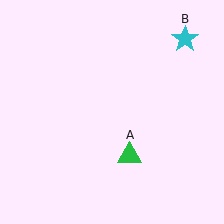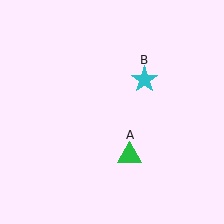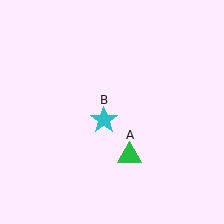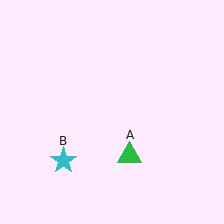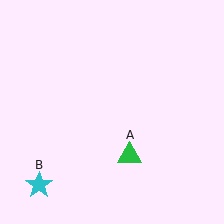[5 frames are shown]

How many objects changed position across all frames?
1 object changed position: cyan star (object B).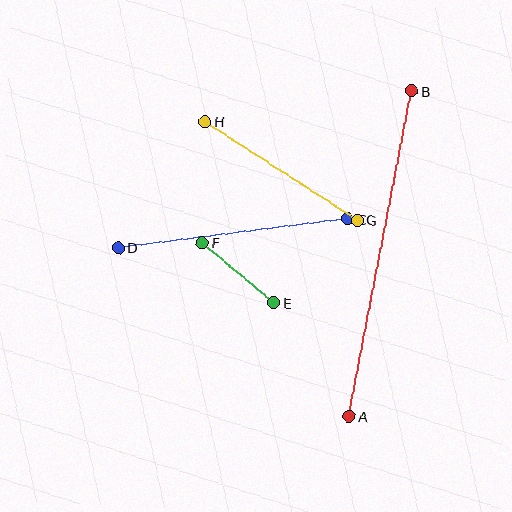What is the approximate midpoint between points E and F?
The midpoint is at approximately (238, 273) pixels.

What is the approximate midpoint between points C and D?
The midpoint is at approximately (233, 234) pixels.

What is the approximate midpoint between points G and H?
The midpoint is at approximately (281, 171) pixels.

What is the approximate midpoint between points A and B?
The midpoint is at approximately (380, 254) pixels.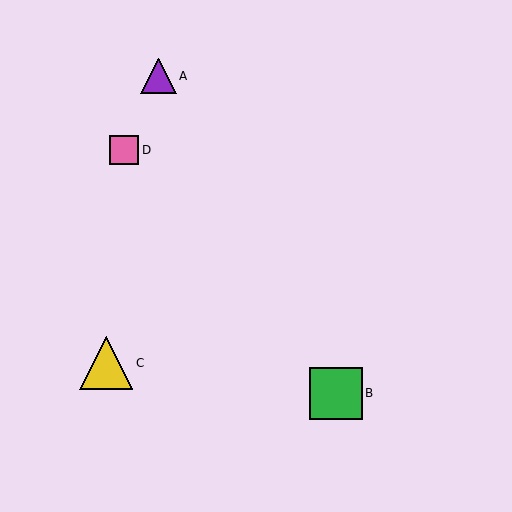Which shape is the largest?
The yellow triangle (labeled C) is the largest.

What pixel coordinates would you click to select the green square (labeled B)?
Click at (336, 393) to select the green square B.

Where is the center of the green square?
The center of the green square is at (336, 393).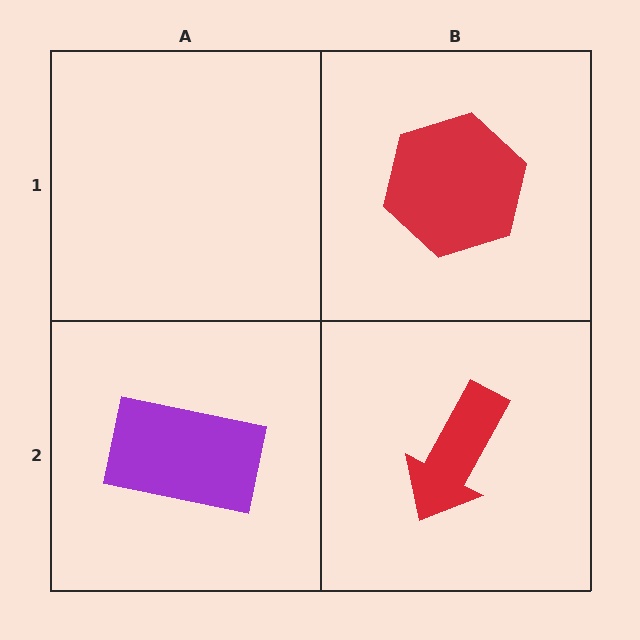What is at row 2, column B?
A red arrow.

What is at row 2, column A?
A purple rectangle.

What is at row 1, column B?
A red hexagon.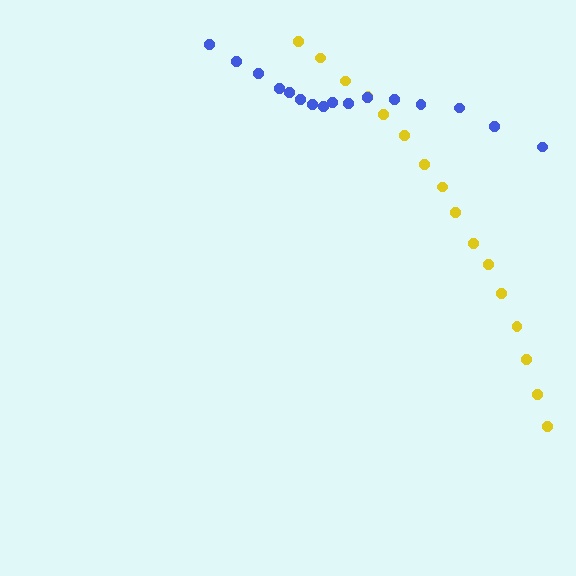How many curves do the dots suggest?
There are 2 distinct paths.